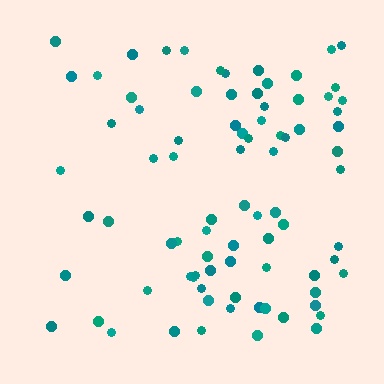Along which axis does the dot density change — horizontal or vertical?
Horizontal.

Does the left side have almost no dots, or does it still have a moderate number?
Still a moderate number, just noticeably fewer than the right.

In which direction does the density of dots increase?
From left to right, with the right side densest.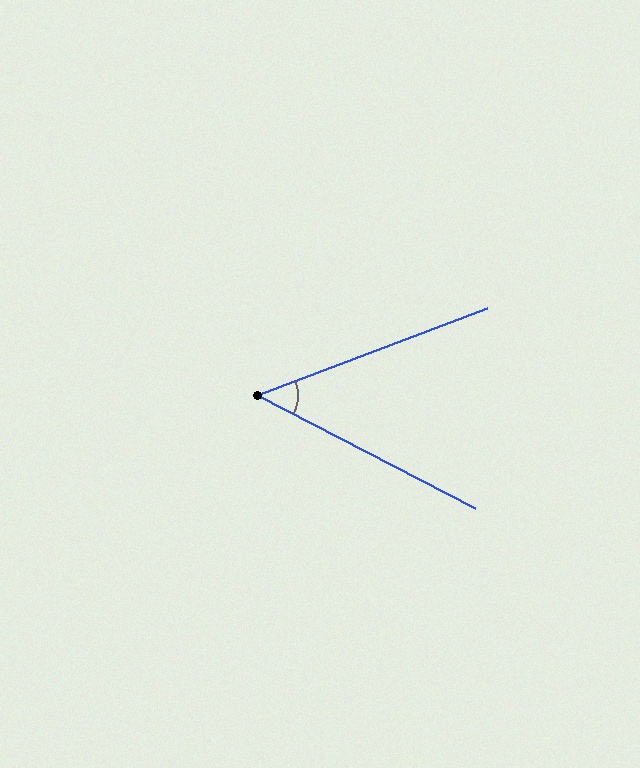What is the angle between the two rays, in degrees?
Approximately 48 degrees.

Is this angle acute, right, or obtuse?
It is acute.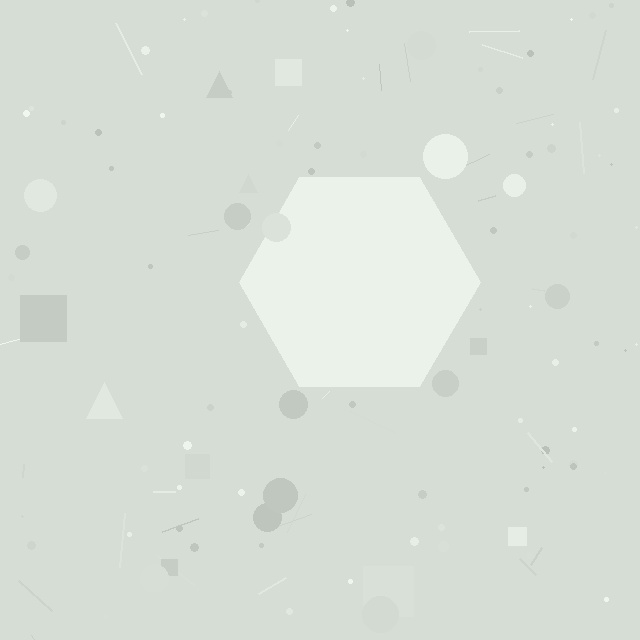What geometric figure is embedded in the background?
A hexagon is embedded in the background.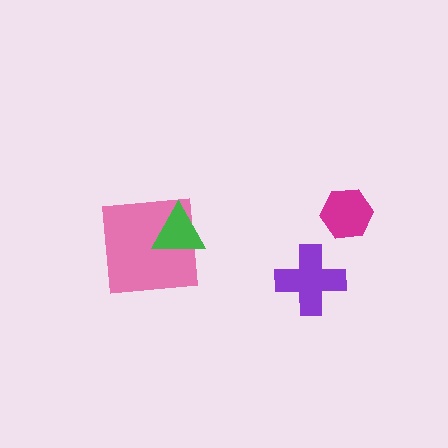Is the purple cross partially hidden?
No, no other shape covers it.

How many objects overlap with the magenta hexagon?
0 objects overlap with the magenta hexagon.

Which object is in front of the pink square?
The green triangle is in front of the pink square.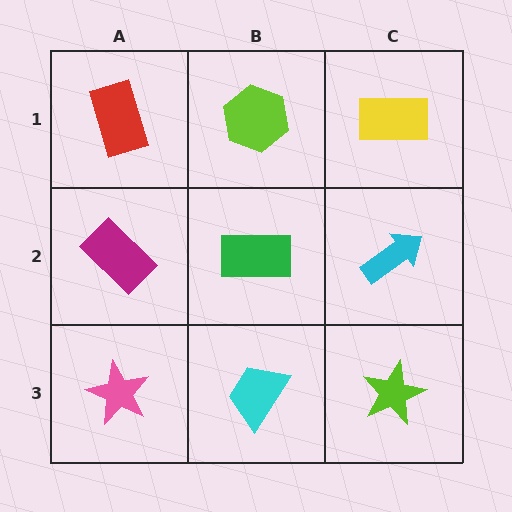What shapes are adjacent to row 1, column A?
A magenta rectangle (row 2, column A), a lime hexagon (row 1, column B).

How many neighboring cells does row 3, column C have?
2.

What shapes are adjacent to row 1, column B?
A green rectangle (row 2, column B), a red rectangle (row 1, column A), a yellow rectangle (row 1, column C).